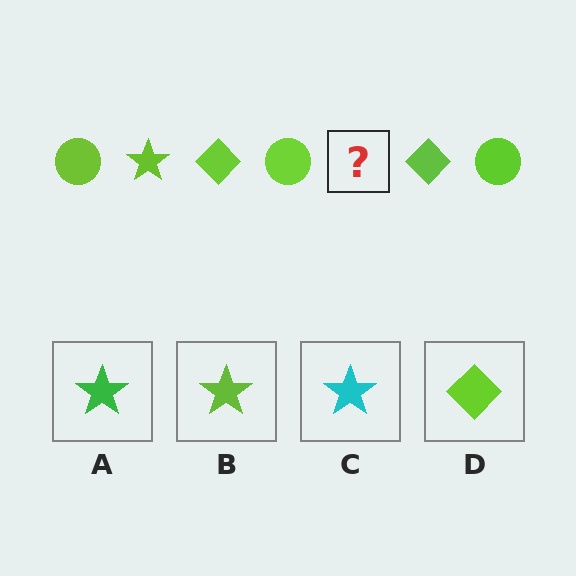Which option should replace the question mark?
Option B.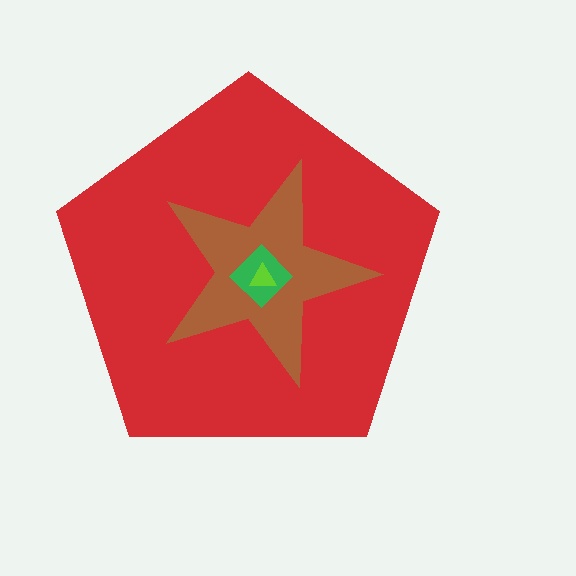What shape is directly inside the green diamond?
The lime triangle.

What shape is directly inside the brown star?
The green diamond.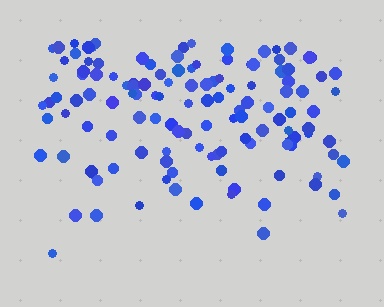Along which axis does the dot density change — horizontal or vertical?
Vertical.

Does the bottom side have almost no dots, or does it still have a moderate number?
Still a moderate number, just noticeably fewer than the top.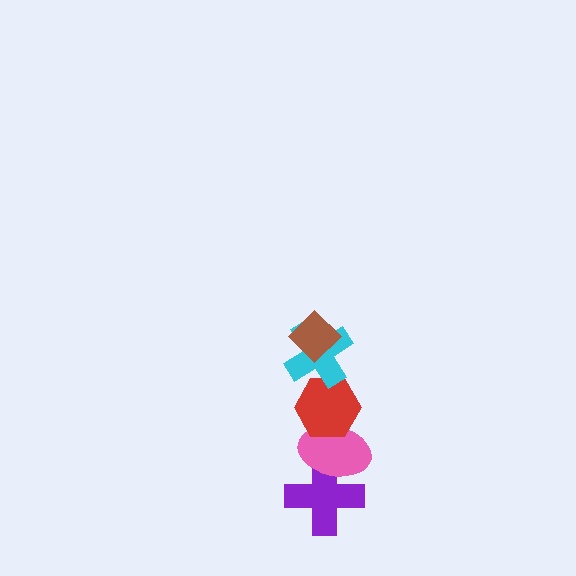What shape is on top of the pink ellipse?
The red hexagon is on top of the pink ellipse.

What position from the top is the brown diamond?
The brown diamond is 1st from the top.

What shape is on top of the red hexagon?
The cyan cross is on top of the red hexagon.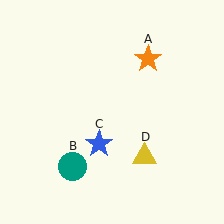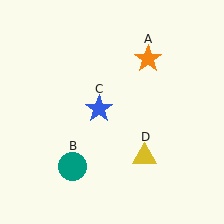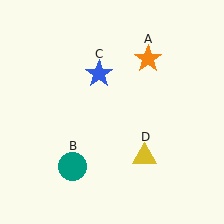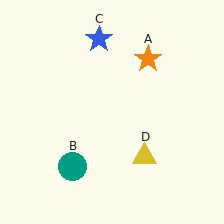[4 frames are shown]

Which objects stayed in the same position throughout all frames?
Orange star (object A) and teal circle (object B) and yellow triangle (object D) remained stationary.